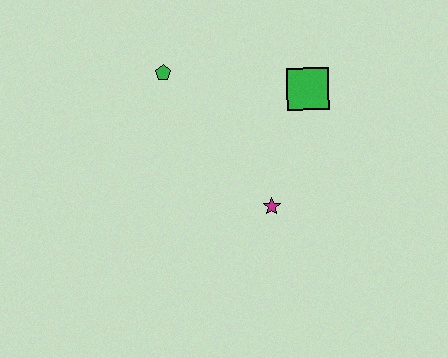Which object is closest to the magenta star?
The green square is closest to the magenta star.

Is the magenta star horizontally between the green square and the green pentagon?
Yes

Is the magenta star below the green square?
Yes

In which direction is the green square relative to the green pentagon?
The green square is to the right of the green pentagon.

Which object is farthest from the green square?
The green pentagon is farthest from the green square.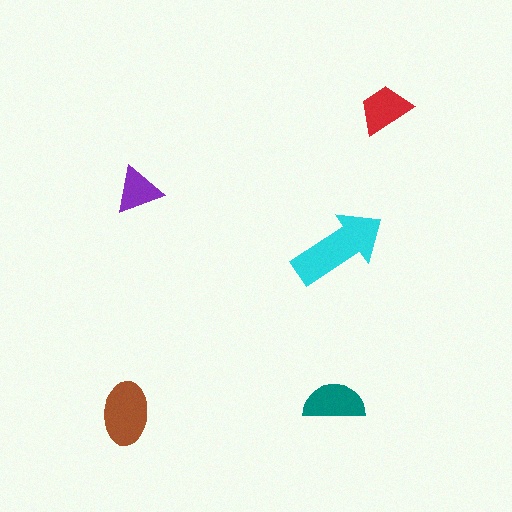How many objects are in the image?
There are 5 objects in the image.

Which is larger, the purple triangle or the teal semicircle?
The teal semicircle.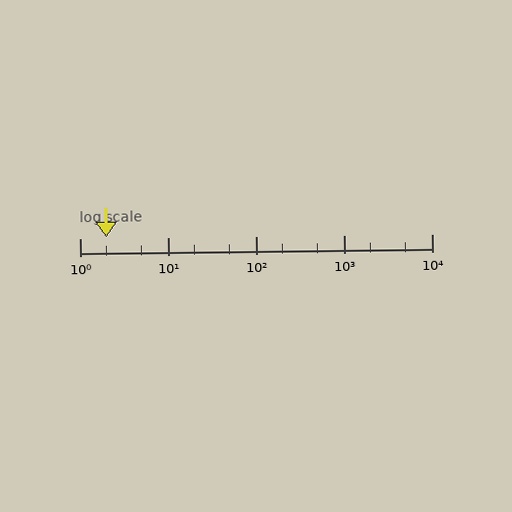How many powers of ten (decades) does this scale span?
The scale spans 4 decades, from 1 to 10000.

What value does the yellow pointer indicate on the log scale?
The pointer indicates approximately 2.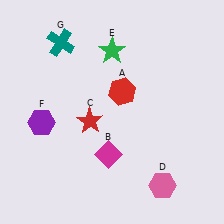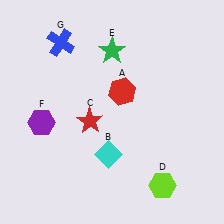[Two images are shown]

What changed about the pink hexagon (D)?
In Image 1, D is pink. In Image 2, it changed to lime.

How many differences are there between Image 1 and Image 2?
There are 3 differences between the two images.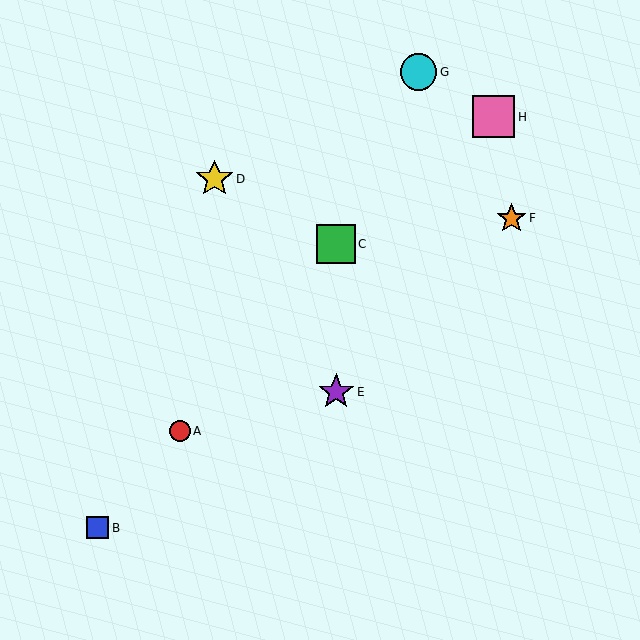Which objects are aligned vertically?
Objects C, E are aligned vertically.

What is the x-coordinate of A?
Object A is at x≈180.